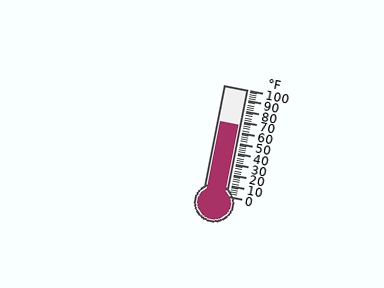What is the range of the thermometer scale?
The thermometer scale ranges from 0°F to 100°F.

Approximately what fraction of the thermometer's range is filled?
The thermometer is filled to approximately 65% of its range.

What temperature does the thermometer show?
The thermometer shows approximately 66°F.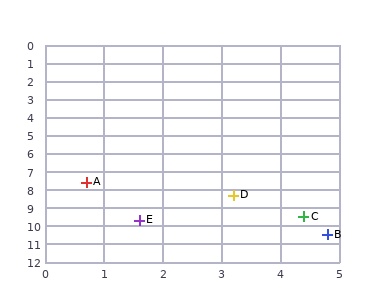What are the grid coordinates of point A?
Point A is at approximately (0.7, 7.6).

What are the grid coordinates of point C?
Point C is at approximately (4.4, 9.5).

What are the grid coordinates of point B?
Point B is at approximately (4.8, 10.5).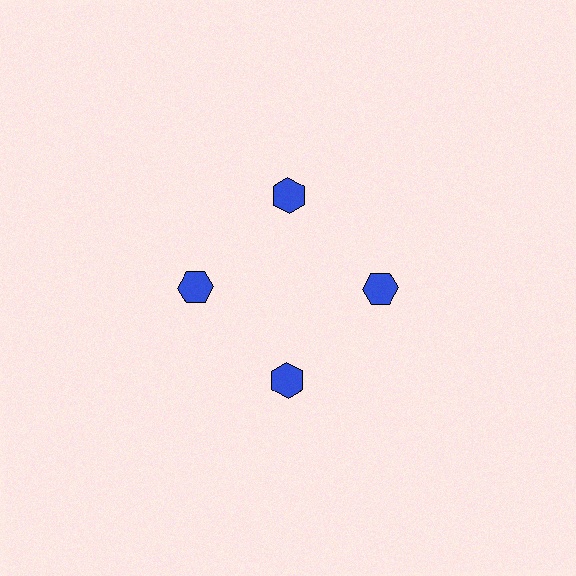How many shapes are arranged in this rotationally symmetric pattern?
There are 4 shapes, arranged in 4 groups of 1.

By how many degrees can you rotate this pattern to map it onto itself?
The pattern maps onto itself every 90 degrees of rotation.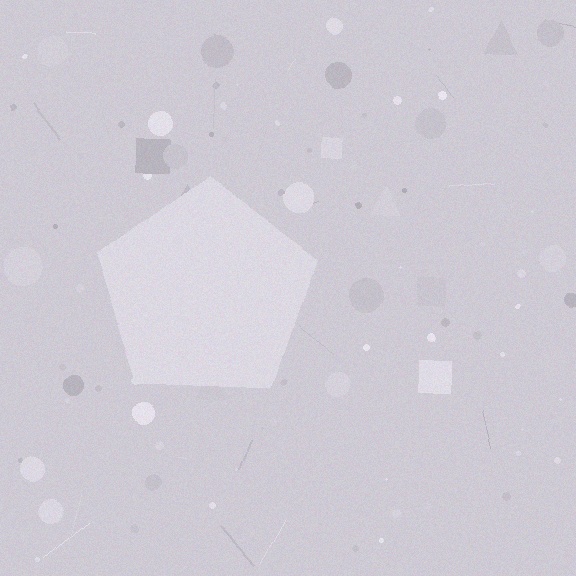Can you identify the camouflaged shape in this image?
The camouflaged shape is a pentagon.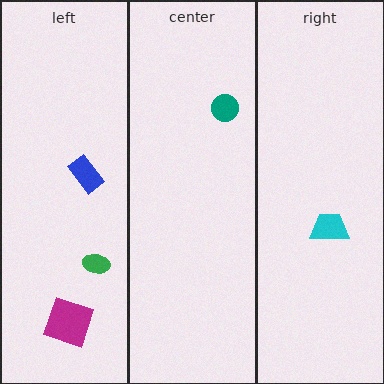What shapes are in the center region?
The teal circle.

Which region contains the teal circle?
The center region.